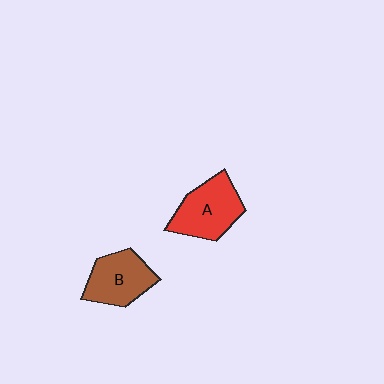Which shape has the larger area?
Shape A (red).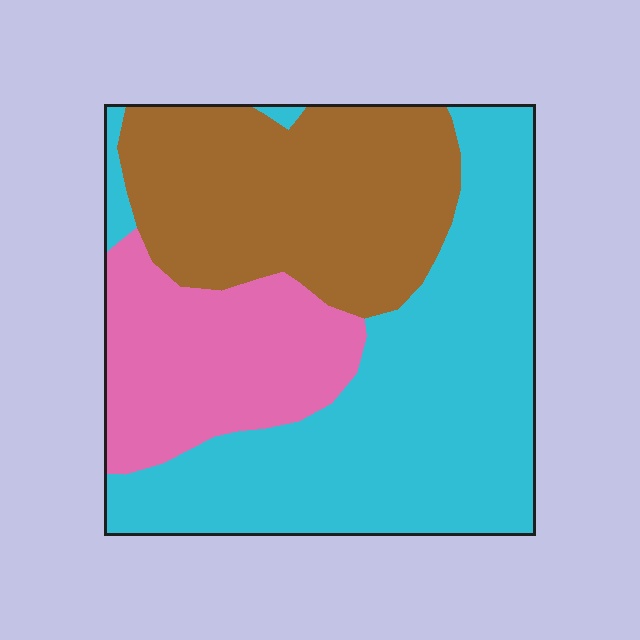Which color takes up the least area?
Pink, at roughly 20%.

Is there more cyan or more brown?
Cyan.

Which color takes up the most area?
Cyan, at roughly 45%.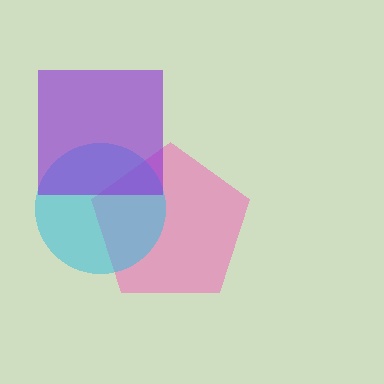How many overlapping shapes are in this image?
There are 3 overlapping shapes in the image.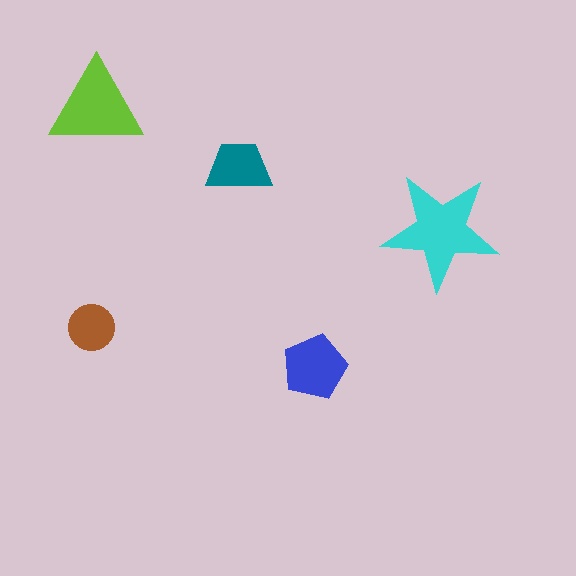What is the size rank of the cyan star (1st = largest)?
1st.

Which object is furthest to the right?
The cyan star is rightmost.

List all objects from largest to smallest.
The cyan star, the lime triangle, the blue pentagon, the teal trapezoid, the brown circle.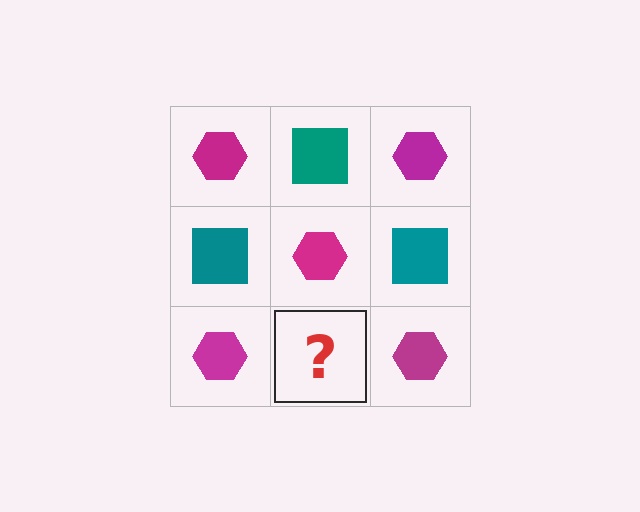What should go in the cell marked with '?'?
The missing cell should contain a teal square.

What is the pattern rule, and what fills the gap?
The rule is that it alternates magenta hexagon and teal square in a checkerboard pattern. The gap should be filled with a teal square.